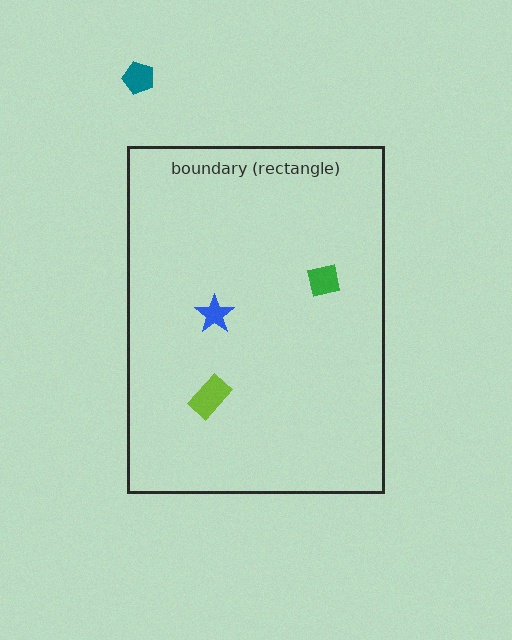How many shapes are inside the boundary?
3 inside, 1 outside.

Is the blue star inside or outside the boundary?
Inside.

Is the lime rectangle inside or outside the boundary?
Inside.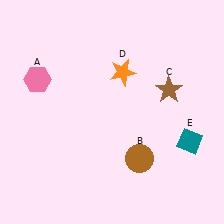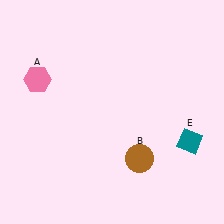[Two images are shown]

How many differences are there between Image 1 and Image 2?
There are 2 differences between the two images.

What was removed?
The orange star (D), the brown star (C) were removed in Image 2.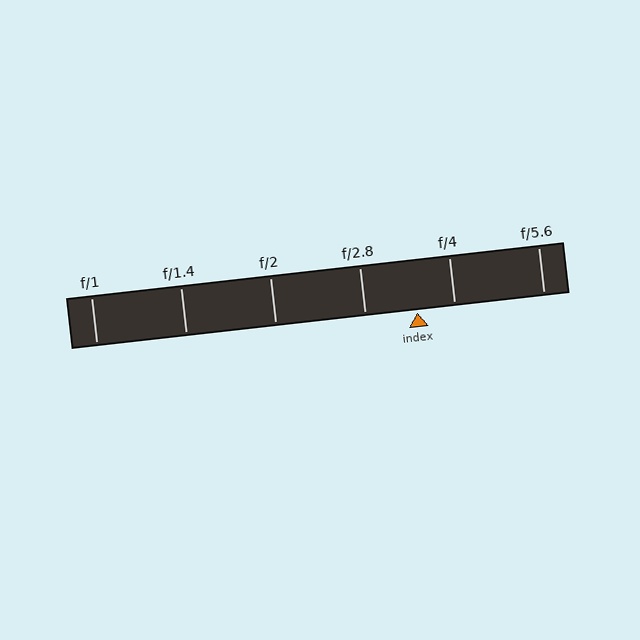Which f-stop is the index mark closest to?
The index mark is closest to f/4.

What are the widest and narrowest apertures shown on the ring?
The widest aperture shown is f/1 and the narrowest is f/5.6.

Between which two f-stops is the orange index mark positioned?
The index mark is between f/2.8 and f/4.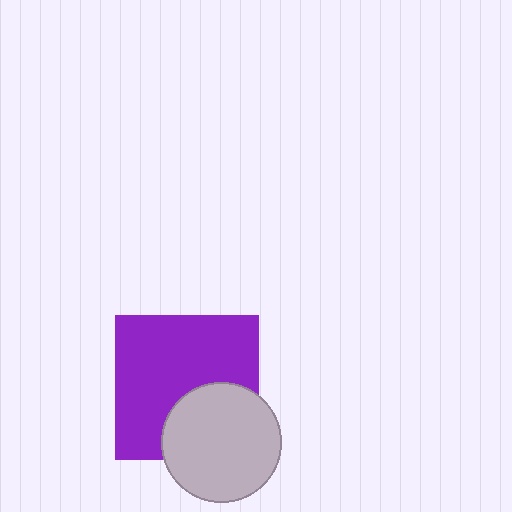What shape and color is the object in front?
The object in front is a light gray circle.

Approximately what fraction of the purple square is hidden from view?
Roughly 32% of the purple square is hidden behind the light gray circle.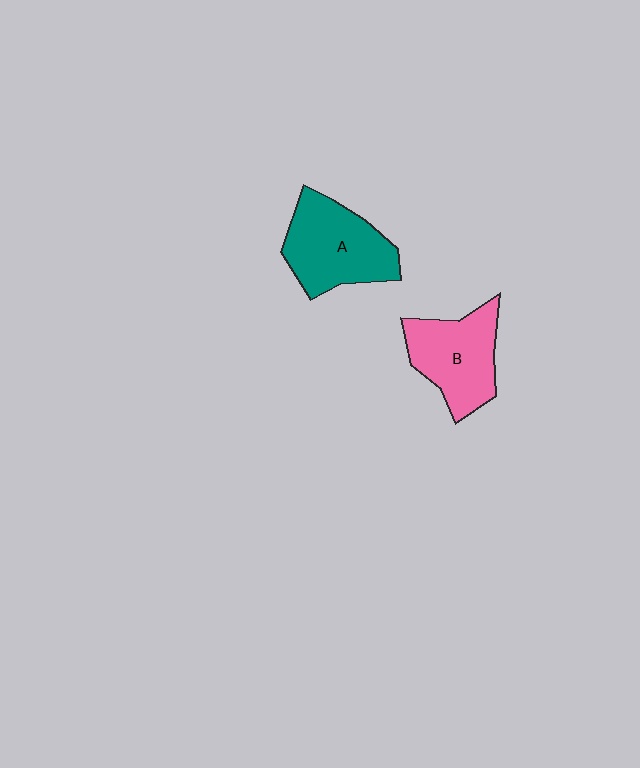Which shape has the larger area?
Shape A (teal).